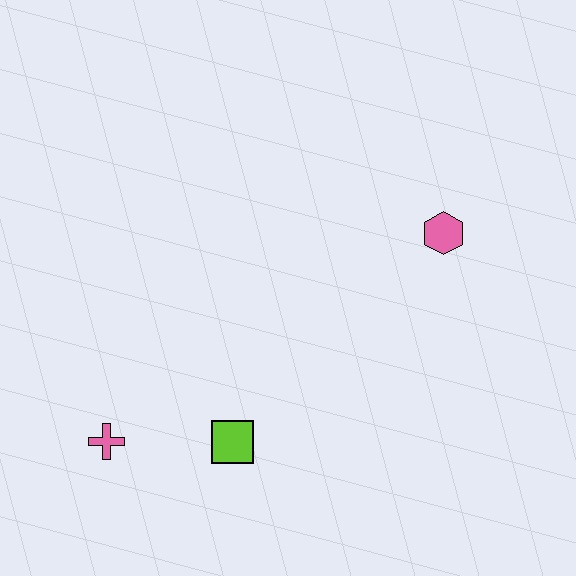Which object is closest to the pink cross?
The lime square is closest to the pink cross.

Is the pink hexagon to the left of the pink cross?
No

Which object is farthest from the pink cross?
The pink hexagon is farthest from the pink cross.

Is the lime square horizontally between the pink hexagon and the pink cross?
Yes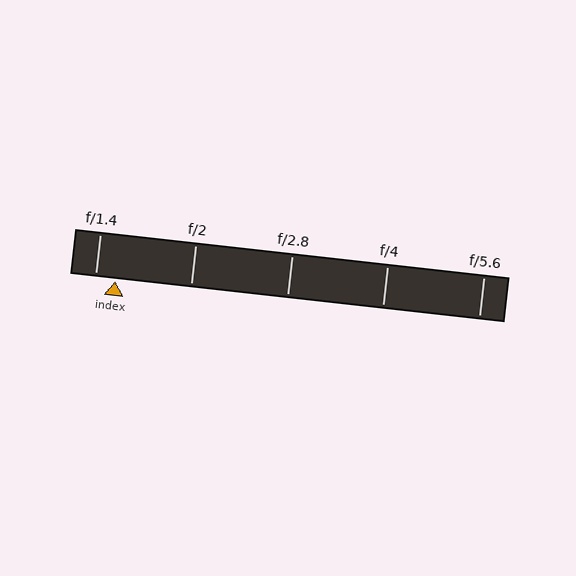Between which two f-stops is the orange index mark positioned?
The index mark is between f/1.4 and f/2.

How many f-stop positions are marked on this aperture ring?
There are 5 f-stop positions marked.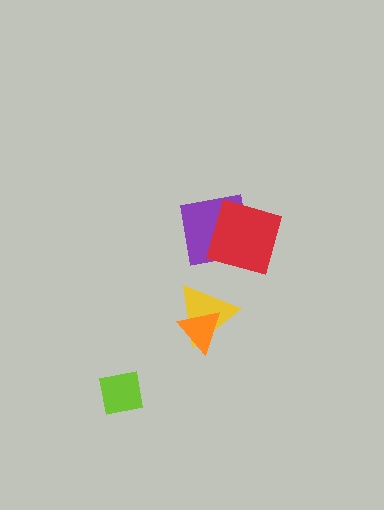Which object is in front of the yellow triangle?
The orange triangle is in front of the yellow triangle.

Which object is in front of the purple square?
The red square is in front of the purple square.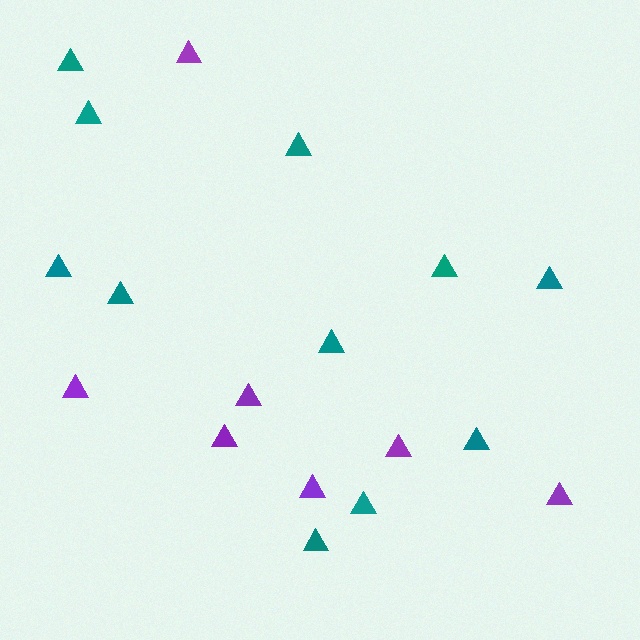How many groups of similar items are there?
There are 2 groups: one group of purple triangles (7) and one group of teal triangles (11).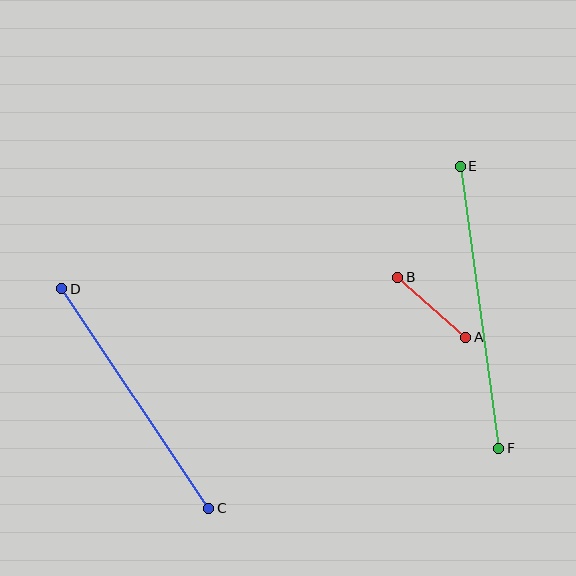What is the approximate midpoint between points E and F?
The midpoint is at approximately (479, 307) pixels.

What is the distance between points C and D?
The distance is approximately 264 pixels.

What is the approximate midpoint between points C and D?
The midpoint is at approximately (135, 399) pixels.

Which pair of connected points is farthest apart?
Points E and F are farthest apart.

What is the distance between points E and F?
The distance is approximately 284 pixels.